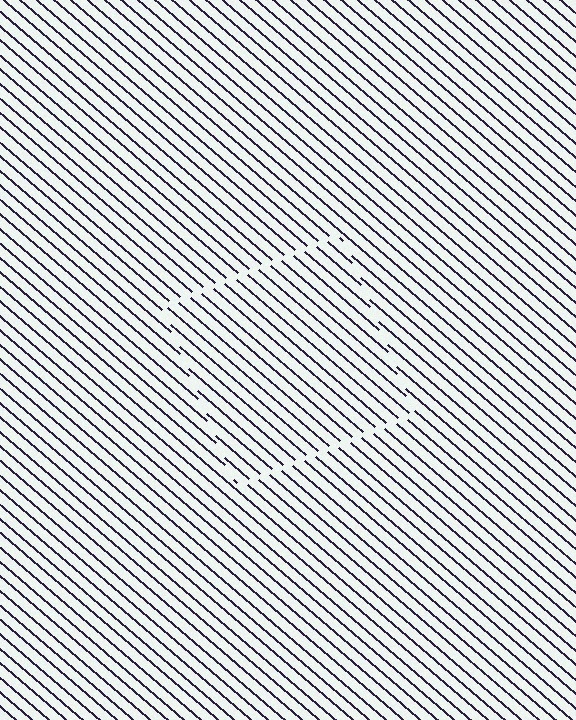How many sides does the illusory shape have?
4 sides — the line-ends trace a square.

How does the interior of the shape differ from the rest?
The interior of the shape contains the same grating, shifted by half a period — the contour is defined by the phase discontinuity where line-ends from the inner and outer gratings abut.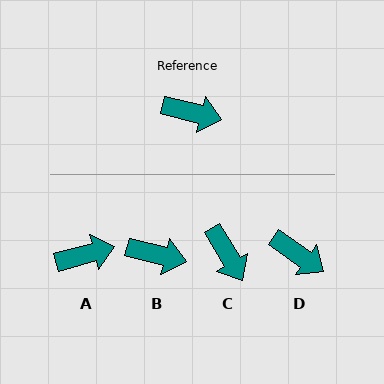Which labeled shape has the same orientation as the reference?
B.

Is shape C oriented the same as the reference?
No, it is off by about 45 degrees.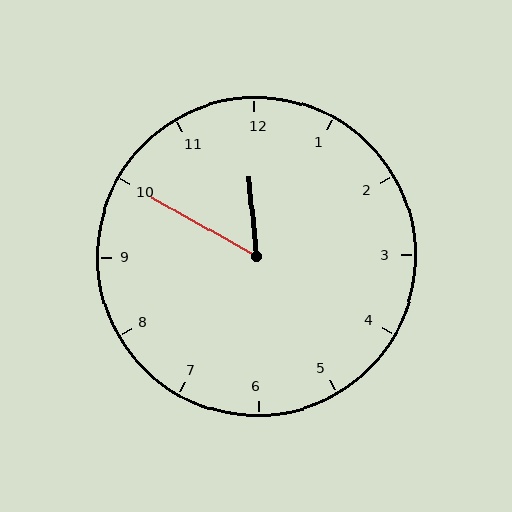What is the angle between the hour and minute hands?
Approximately 55 degrees.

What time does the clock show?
11:50.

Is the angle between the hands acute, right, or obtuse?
It is acute.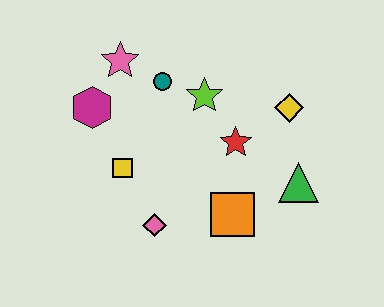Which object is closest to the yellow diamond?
The red star is closest to the yellow diamond.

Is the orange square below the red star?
Yes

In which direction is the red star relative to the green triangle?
The red star is to the left of the green triangle.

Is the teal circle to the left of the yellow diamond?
Yes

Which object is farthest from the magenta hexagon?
The green triangle is farthest from the magenta hexagon.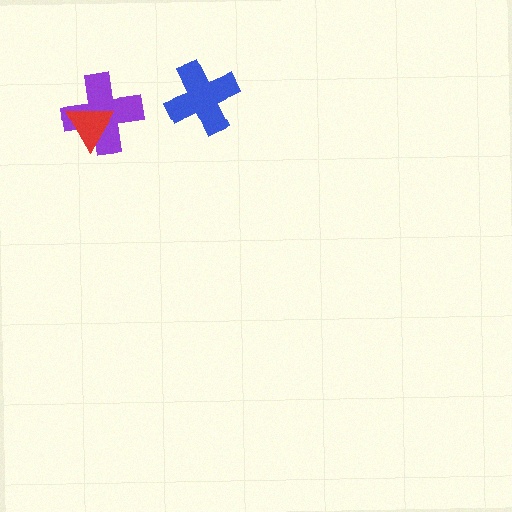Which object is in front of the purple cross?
The red triangle is in front of the purple cross.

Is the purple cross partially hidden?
Yes, it is partially covered by another shape.